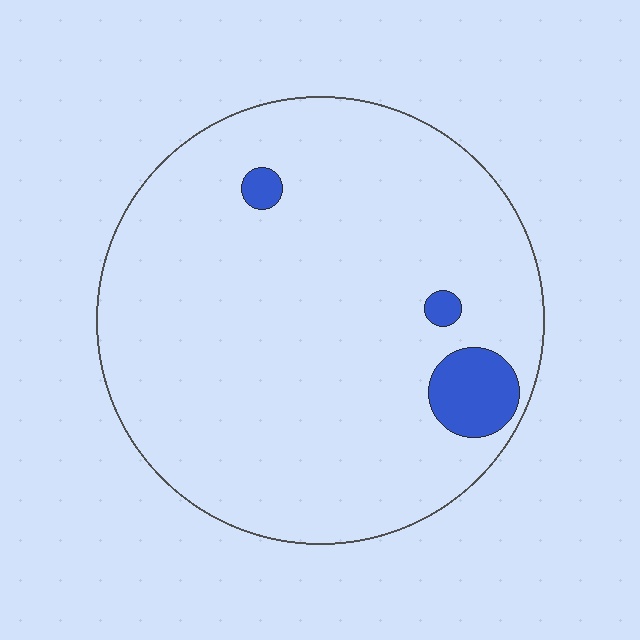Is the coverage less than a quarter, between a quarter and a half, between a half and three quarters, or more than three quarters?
Less than a quarter.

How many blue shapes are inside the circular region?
3.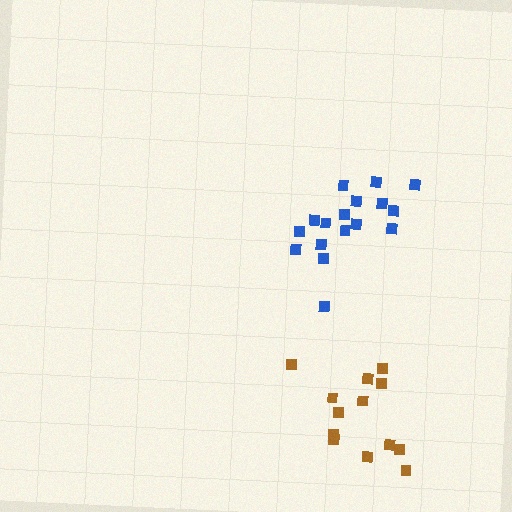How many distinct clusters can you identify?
There are 2 distinct clusters.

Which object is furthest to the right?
The brown cluster is rightmost.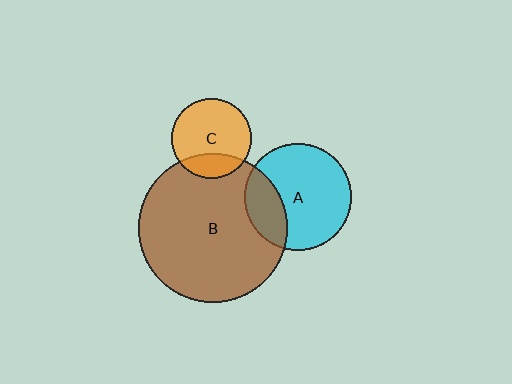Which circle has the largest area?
Circle B (brown).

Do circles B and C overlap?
Yes.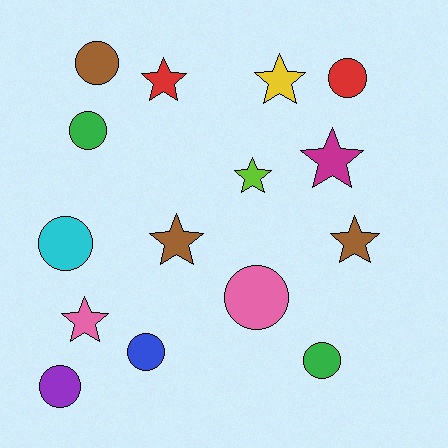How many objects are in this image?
There are 15 objects.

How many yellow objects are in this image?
There is 1 yellow object.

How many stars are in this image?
There are 7 stars.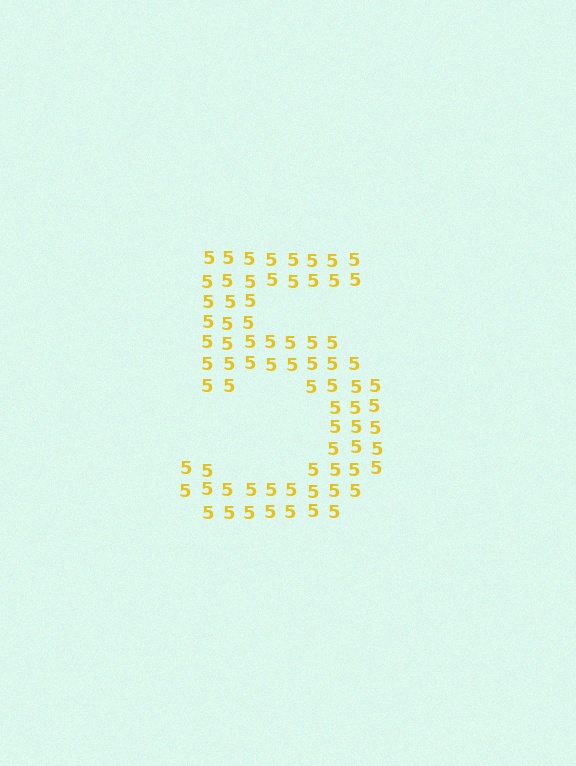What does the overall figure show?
The overall figure shows the digit 5.